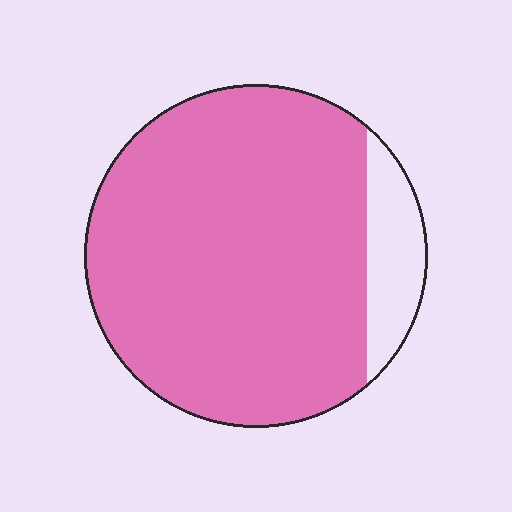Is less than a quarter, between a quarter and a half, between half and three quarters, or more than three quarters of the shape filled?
More than three quarters.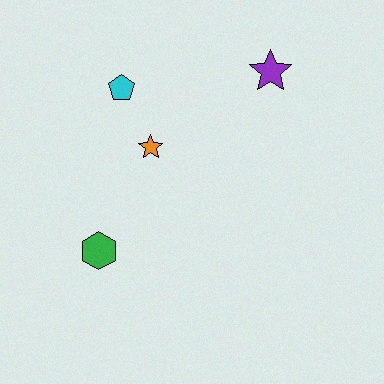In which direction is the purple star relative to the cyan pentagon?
The purple star is to the right of the cyan pentagon.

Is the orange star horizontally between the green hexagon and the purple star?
Yes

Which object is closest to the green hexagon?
The orange star is closest to the green hexagon.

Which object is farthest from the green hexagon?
The purple star is farthest from the green hexagon.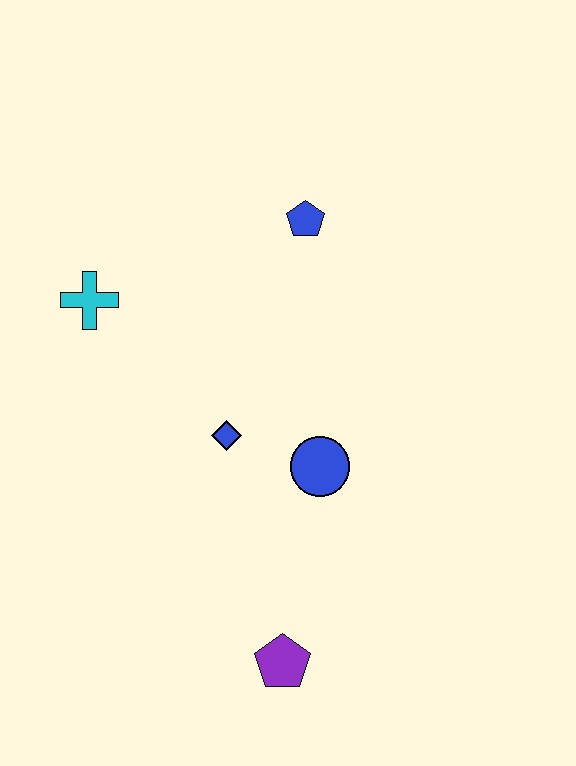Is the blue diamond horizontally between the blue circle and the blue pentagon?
No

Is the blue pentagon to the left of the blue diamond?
No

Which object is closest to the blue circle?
The blue diamond is closest to the blue circle.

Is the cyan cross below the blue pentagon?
Yes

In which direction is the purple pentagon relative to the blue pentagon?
The purple pentagon is below the blue pentagon.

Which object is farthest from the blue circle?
The cyan cross is farthest from the blue circle.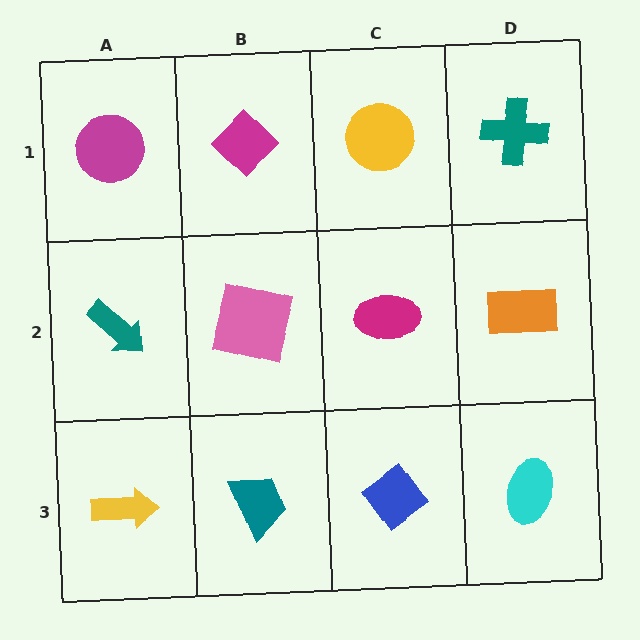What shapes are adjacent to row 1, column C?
A magenta ellipse (row 2, column C), a magenta diamond (row 1, column B), a teal cross (row 1, column D).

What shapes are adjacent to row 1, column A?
A teal arrow (row 2, column A), a magenta diamond (row 1, column B).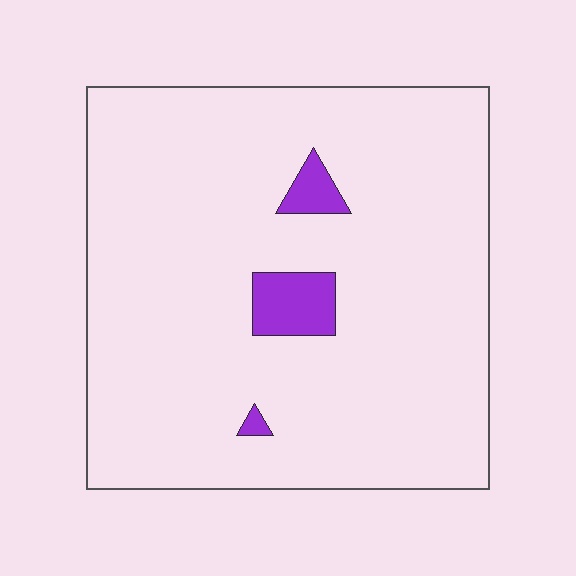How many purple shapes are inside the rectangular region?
3.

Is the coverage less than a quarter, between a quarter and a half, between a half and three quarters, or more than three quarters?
Less than a quarter.